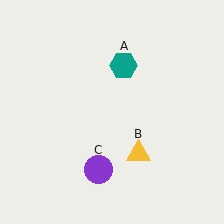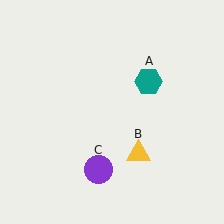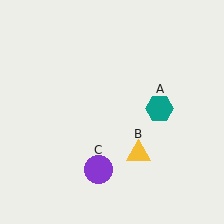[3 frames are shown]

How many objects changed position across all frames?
1 object changed position: teal hexagon (object A).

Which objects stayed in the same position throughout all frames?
Yellow triangle (object B) and purple circle (object C) remained stationary.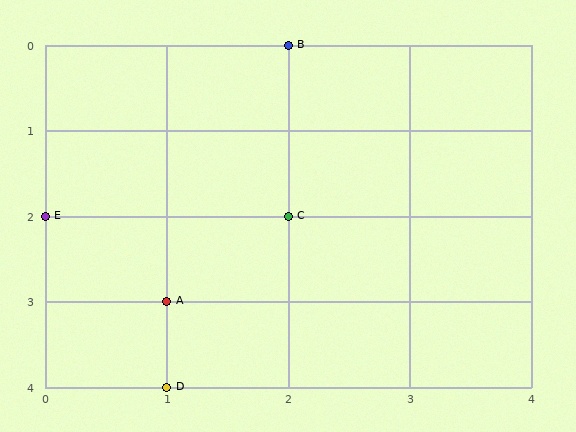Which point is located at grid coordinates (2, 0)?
Point B is at (2, 0).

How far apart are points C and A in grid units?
Points C and A are 1 column and 1 row apart (about 1.4 grid units diagonally).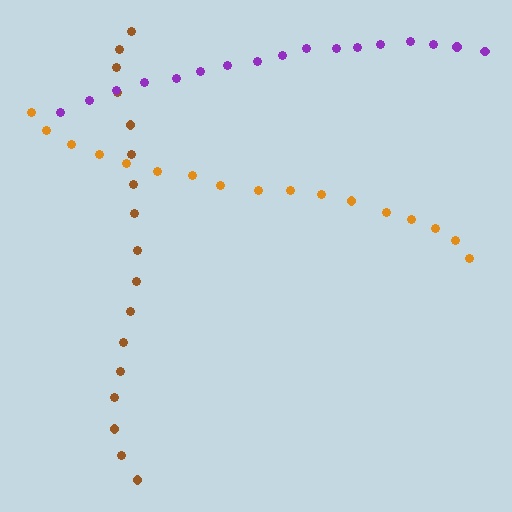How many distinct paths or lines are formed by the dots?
There are 3 distinct paths.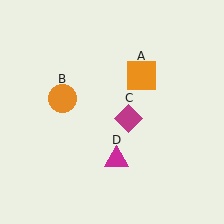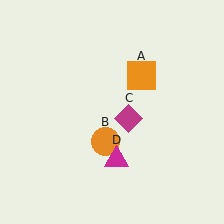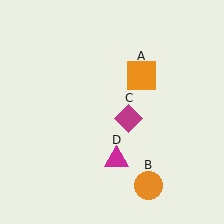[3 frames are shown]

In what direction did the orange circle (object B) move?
The orange circle (object B) moved down and to the right.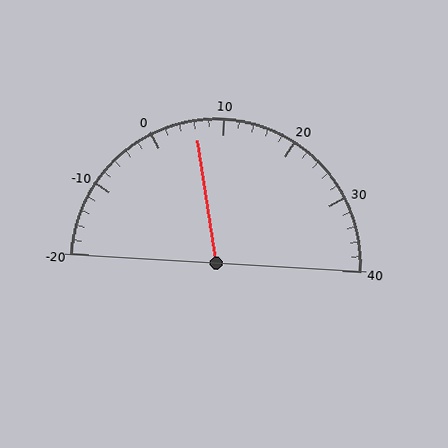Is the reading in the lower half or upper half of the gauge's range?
The reading is in the lower half of the range (-20 to 40).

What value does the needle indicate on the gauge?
The needle indicates approximately 6.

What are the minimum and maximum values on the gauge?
The gauge ranges from -20 to 40.